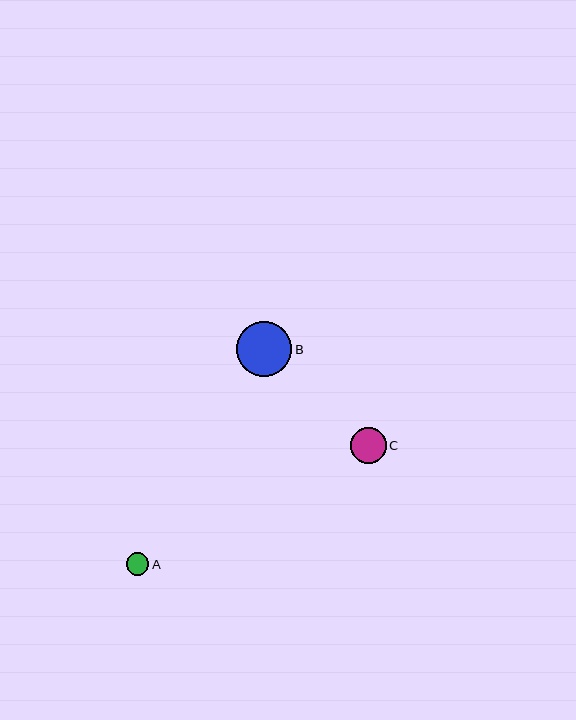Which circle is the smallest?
Circle A is the smallest with a size of approximately 23 pixels.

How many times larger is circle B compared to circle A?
Circle B is approximately 2.5 times the size of circle A.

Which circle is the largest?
Circle B is the largest with a size of approximately 55 pixels.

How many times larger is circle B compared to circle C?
Circle B is approximately 1.5 times the size of circle C.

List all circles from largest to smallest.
From largest to smallest: B, C, A.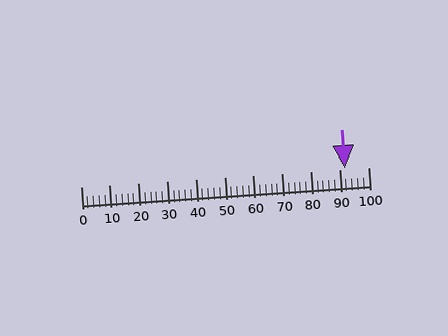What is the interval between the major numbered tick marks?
The major tick marks are spaced 10 units apart.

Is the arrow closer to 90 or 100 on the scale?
The arrow is closer to 90.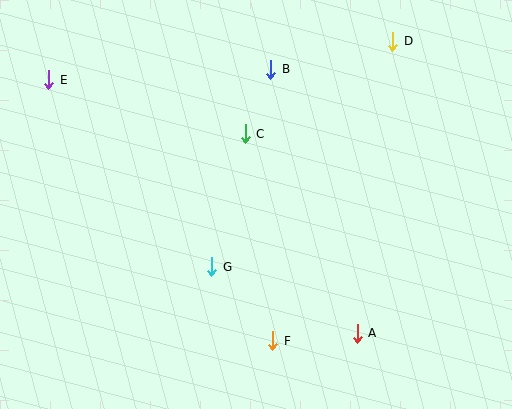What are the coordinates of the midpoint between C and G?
The midpoint between C and G is at (229, 200).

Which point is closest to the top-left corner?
Point E is closest to the top-left corner.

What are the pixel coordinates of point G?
Point G is at (212, 267).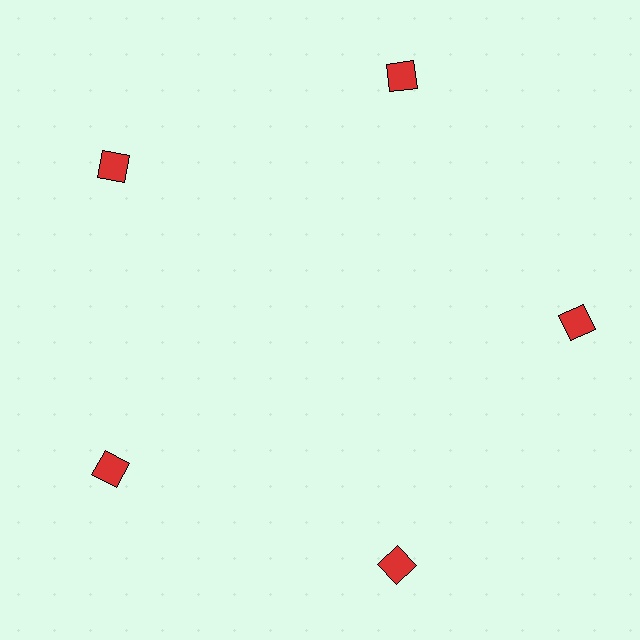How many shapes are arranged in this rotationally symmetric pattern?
There are 5 shapes, arranged in 5 groups of 1.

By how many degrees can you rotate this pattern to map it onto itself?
The pattern maps onto itself every 72 degrees of rotation.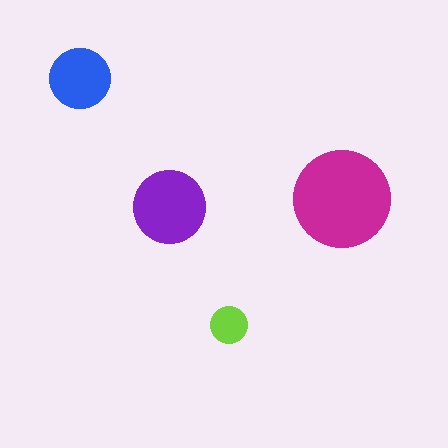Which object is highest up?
The blue circle is topmost.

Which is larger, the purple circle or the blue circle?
The purple one.